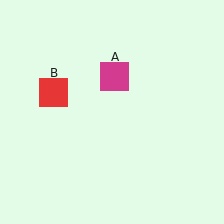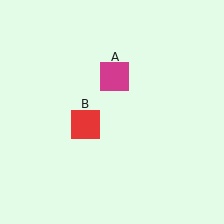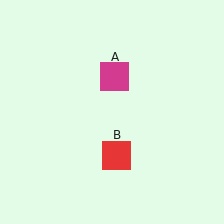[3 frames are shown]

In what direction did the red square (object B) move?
The red square (object B) moved down and to the right.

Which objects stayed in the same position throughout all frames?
Magenta square (object A) remained stationary.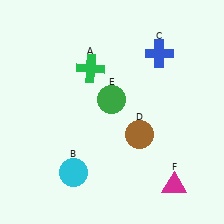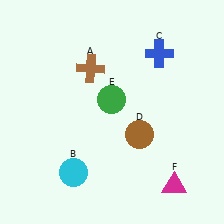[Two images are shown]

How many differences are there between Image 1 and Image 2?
There is 1 difference between the two images.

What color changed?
The cross (A) changed from green in Image 1 to brown in Image 2.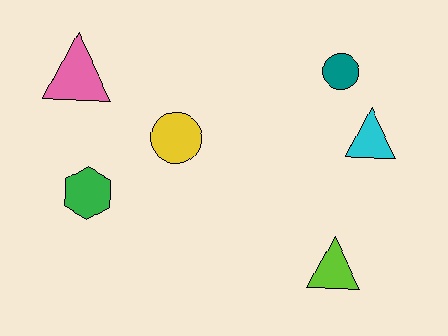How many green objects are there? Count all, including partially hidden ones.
There is 1 green object.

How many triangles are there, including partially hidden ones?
There are 3 triangles.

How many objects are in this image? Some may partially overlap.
There are 6 objects.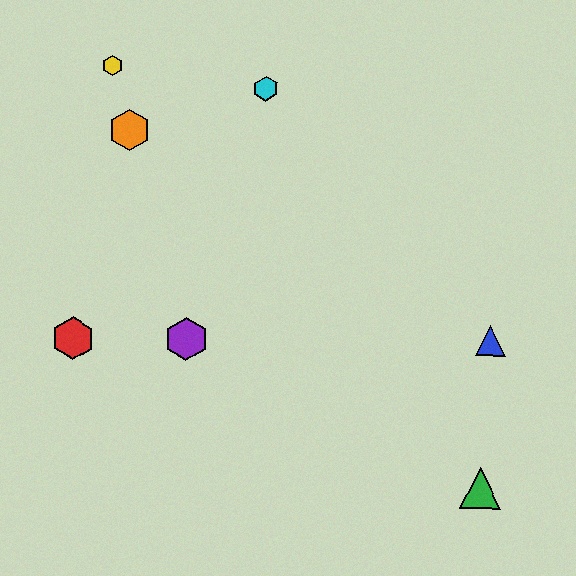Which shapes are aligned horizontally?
The red hexagon, the blue triangle, the purple hexagon are aligned horizontally.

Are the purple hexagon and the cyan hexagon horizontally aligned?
No, the purple hexagon is at y≈339 and the cyan hexagon is at y≈88.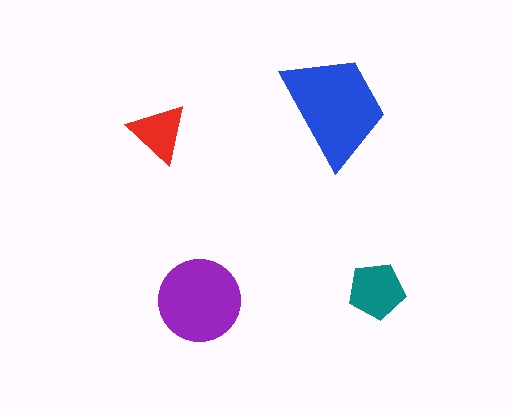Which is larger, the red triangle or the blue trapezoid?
The blue trapezoid.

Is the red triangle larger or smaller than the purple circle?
Smaller.